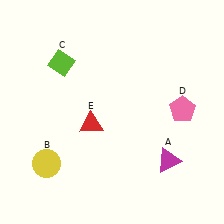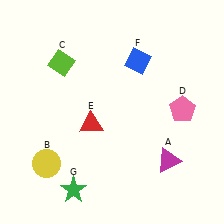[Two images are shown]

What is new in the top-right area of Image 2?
A blue diamond (F) was added in the top-right area of Image 2.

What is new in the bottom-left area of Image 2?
A green star (G) was added in the bottom-left area of Image 2.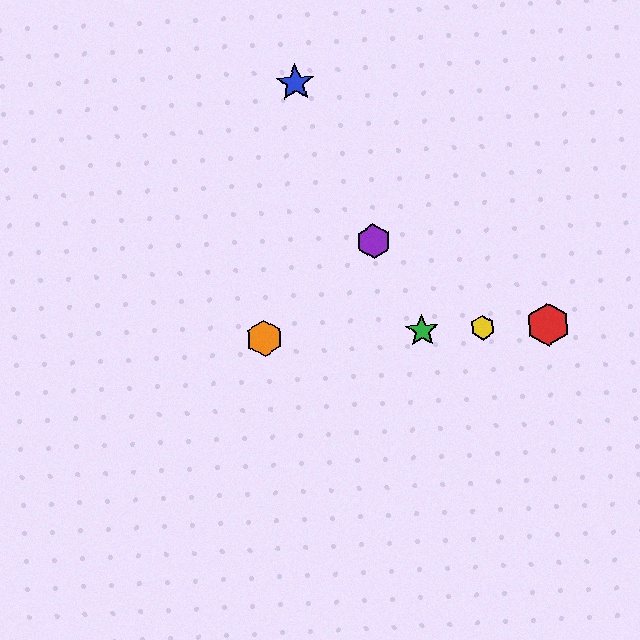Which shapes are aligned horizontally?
The red hexagon, the green star, the yellow hexagon, the orange hexagon are aligned horizontally.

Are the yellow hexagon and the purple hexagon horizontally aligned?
No, the yellow hexagon is at y≈328 and the purple hexagon is at y≈241.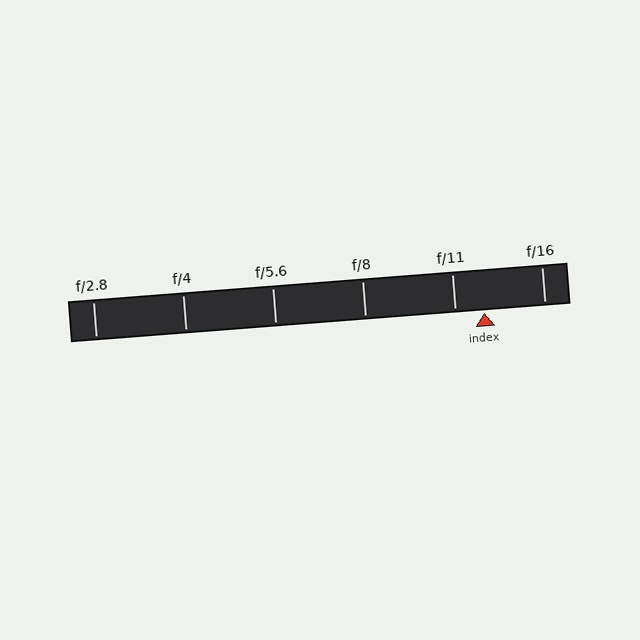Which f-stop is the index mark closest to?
The index mark is closest to f/11.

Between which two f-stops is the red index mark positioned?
The index mark is between f/11 and f/16.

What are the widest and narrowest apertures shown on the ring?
The widest aperture shown is f/2.8 and the narrowest is f/16.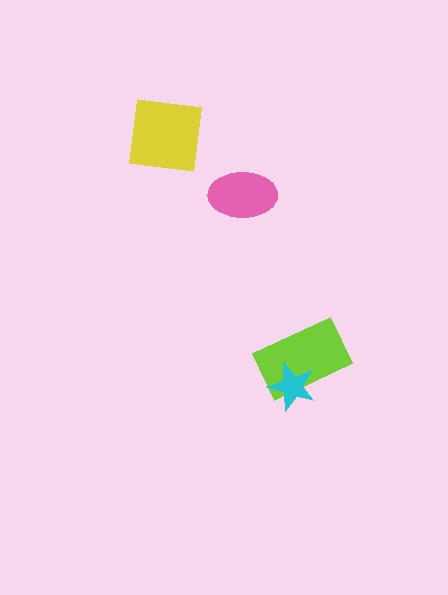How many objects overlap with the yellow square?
0 objects overlap with the yellow square.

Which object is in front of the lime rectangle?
The cyan star is in front of the lime rectangle.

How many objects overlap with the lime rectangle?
1 object overlaps with the lime rectangle.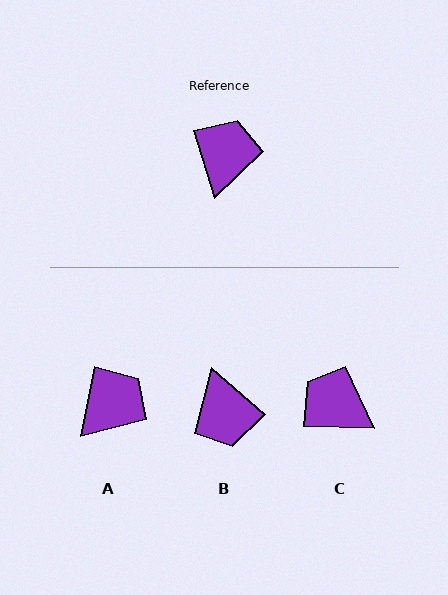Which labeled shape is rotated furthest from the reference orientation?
B, about 148 degrees away.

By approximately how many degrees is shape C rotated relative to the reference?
Approximately 72 degrees counter-clockwise.